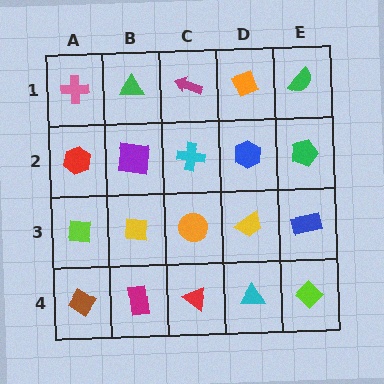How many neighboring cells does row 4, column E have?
2.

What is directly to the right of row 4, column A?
A magenta rectangle.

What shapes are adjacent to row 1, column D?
A blue hexagon (row 2, column D), a magenta arrow (row 1, column C), a green semicircle (row 1, column E).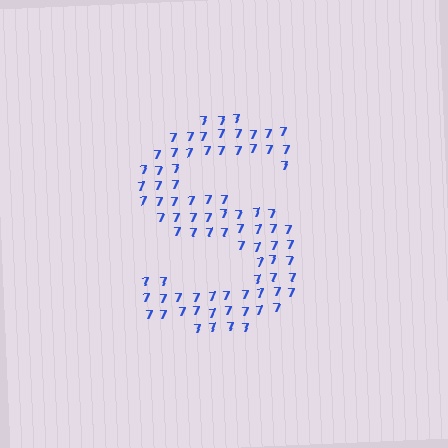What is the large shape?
The large shape is the letter S.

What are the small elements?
The small elements are digit 7's.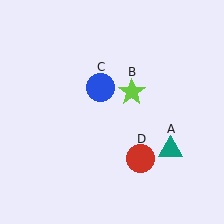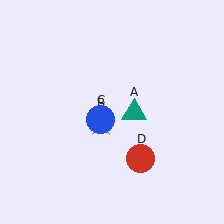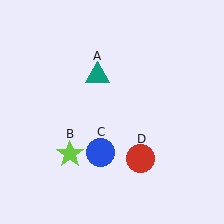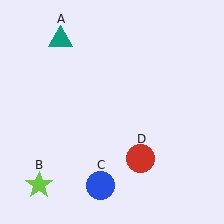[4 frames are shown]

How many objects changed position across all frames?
3 objects changed position: teal triangle (object A), lime star (object B), blue circle (object C).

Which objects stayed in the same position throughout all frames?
Red circle (object D) remained stationary.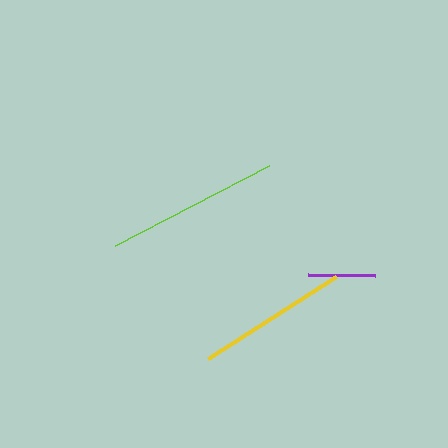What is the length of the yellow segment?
The yellow segment is approximately 151 pixels long.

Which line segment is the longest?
The lime line is the longest at approximately 173 pixels.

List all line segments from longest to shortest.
From longest to shortest: lime, yellow, purple.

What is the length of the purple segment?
The purple segment is approximately 67 pixels long.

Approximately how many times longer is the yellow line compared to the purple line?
The yellow line is approximately 2.3 times the length of the purple line.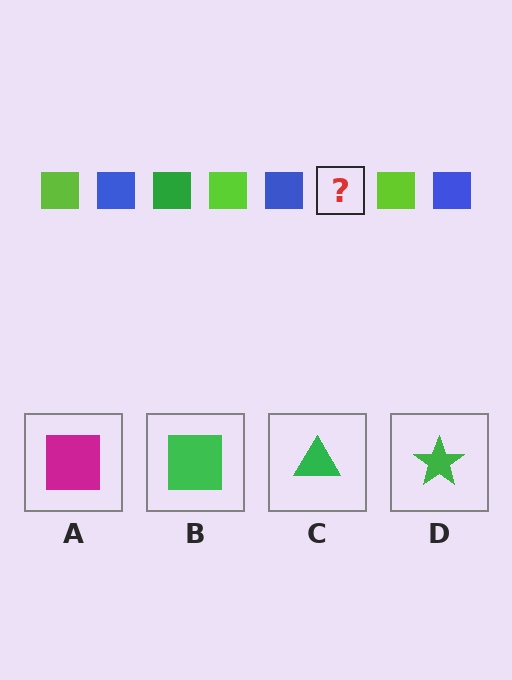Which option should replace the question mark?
Option B.